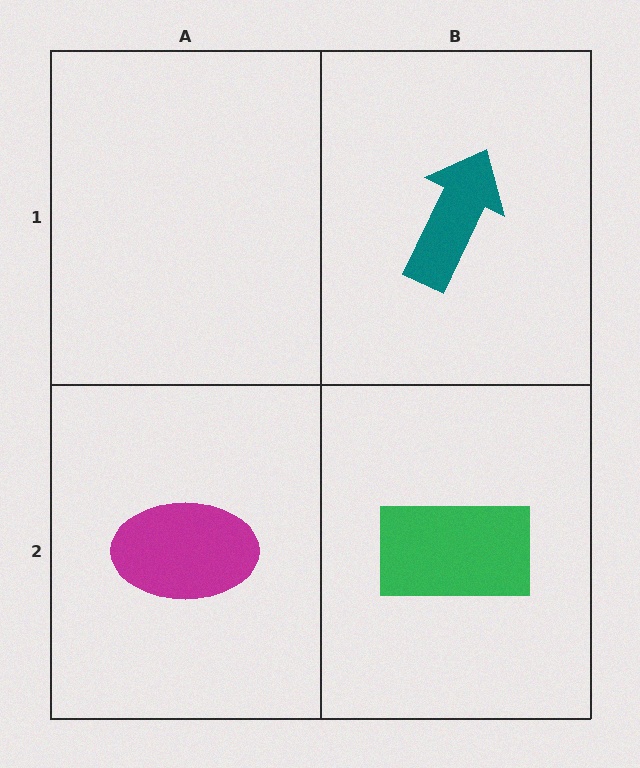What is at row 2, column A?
A magenta ellipse.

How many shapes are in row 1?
1 shape.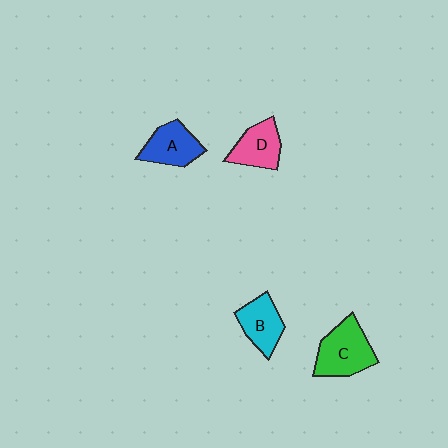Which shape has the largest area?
Shape C (green).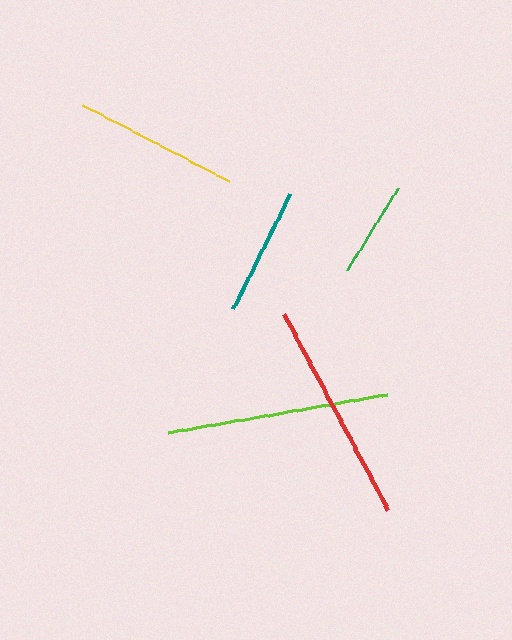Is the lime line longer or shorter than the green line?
The lime line is longer than the green line.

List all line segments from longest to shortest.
From longest to shortest: lime, red, yellow, teal, green.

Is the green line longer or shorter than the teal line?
The teal line is longer than the green line.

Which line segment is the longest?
The lime line is the longest at approximately 222 pixels.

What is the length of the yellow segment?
The yellow segment is approximately 165 pixels long.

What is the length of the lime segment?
The lime segment is approximately 222 pixels long.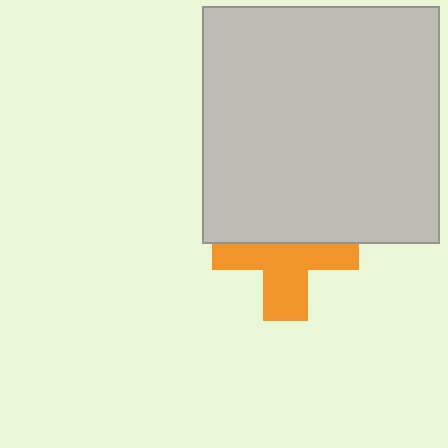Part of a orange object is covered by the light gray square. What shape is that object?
It is a cross.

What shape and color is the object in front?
The object in front is a light gray square.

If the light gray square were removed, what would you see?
You would see the complete orange cross.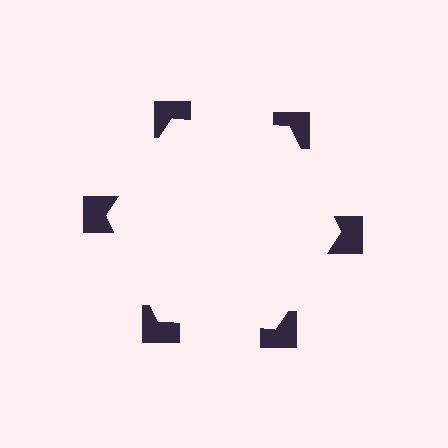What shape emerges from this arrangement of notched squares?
An illusory hexagon — its edges are inferred from the aligned wedge cuts in the notched squares, not physically drawn.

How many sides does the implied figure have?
6 sides.